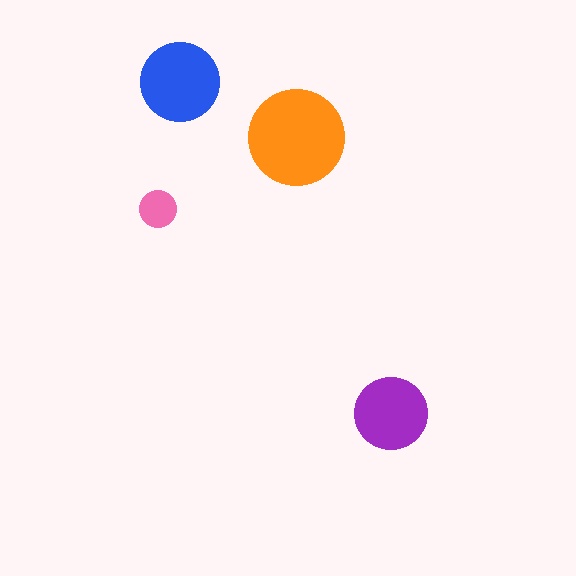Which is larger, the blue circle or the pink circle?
The blue one.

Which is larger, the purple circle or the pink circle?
The purple one.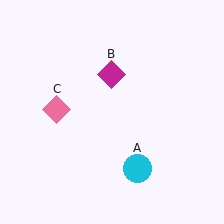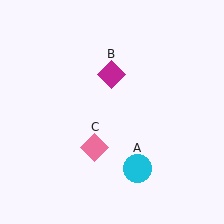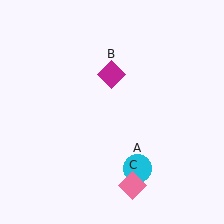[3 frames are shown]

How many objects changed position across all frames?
1 object changed position: pink diamond (object C).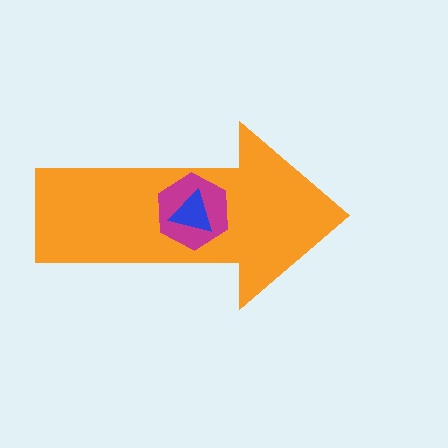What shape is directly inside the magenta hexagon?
The blue triangle.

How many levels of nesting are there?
3.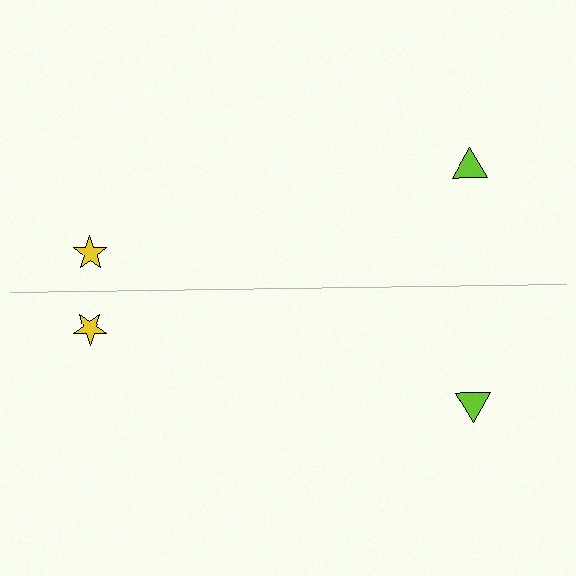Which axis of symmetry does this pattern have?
The pattern has a horizontal axis of symmetry running through the center of the image.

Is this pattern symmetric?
Yes, this pattern has bilateral (reflection) symmetry.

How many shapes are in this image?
There are 4 shapes in this image.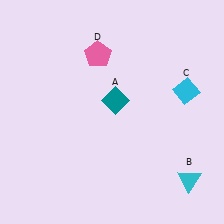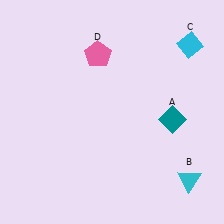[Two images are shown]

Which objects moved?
The objects that moved are: the teal diamond (A), the cyan diamond (C).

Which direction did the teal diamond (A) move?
The teal diamond (A) moved right.